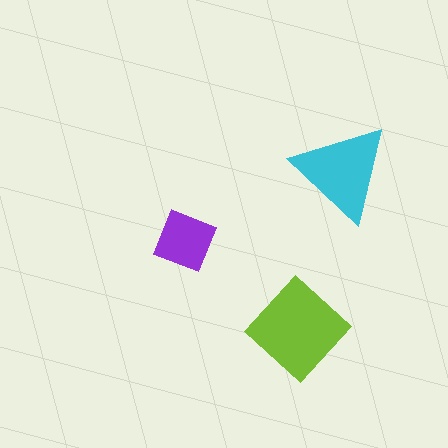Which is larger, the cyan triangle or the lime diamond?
The lime diamond.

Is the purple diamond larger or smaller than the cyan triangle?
Smaller.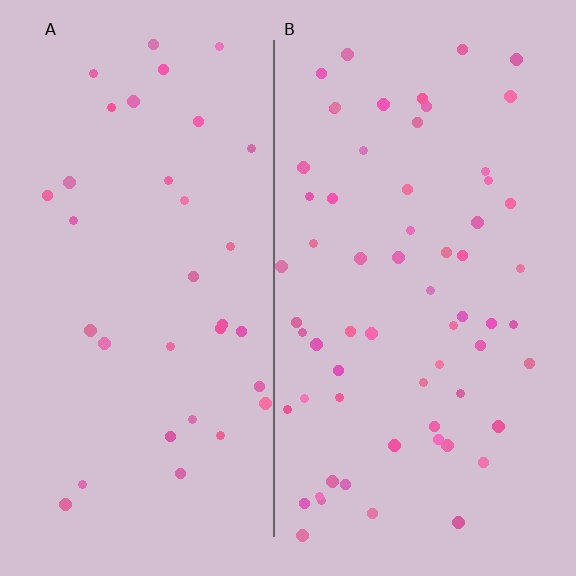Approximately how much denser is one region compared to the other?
Approximately 1.9× — region B over region A.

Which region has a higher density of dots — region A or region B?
B (the right).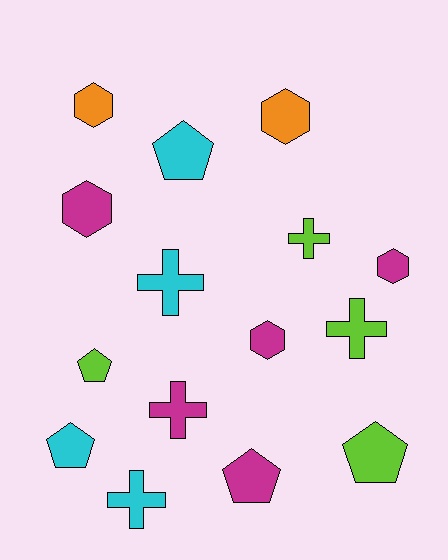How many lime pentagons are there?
There are 2 lime pentagons.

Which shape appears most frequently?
Hexagon, with 5 objects.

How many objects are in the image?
There are 15 objects.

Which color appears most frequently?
Magenta, with 5 objects.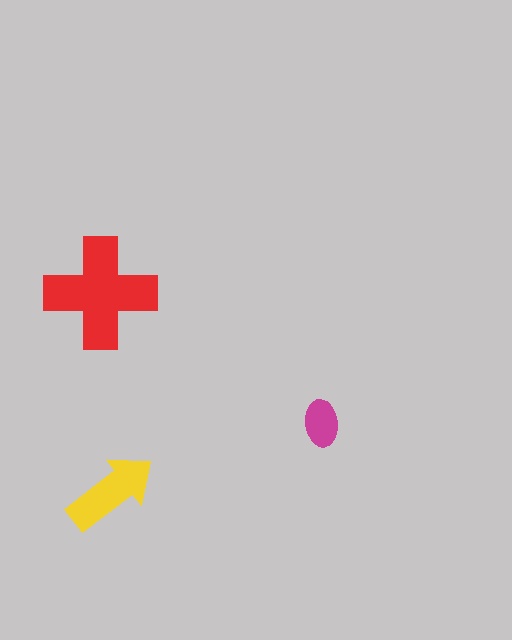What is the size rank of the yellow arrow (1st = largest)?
2nd.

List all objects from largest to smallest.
The red cross, the yellow arrow, the magenta ellipse.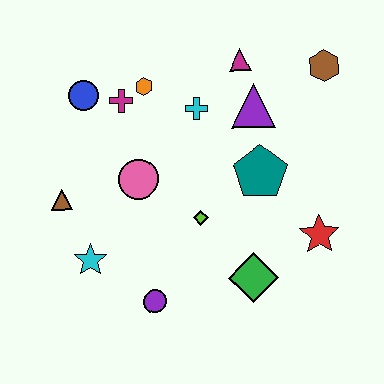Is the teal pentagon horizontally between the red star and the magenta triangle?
Yes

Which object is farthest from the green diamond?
The blue circle is farthest from the green diamond.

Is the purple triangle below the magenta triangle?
Yes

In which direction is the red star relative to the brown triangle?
The red star is to the right of the brown triangle.